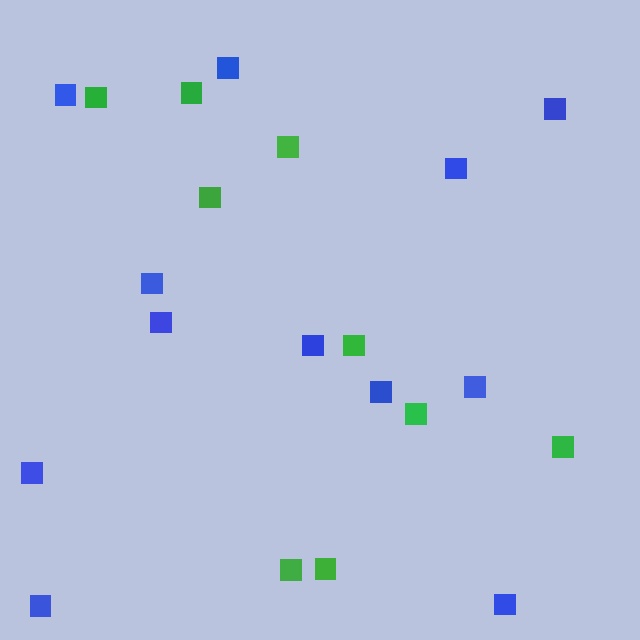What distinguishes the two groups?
There are 2 groups: one group of blue squares (12) and one group of green squares (9).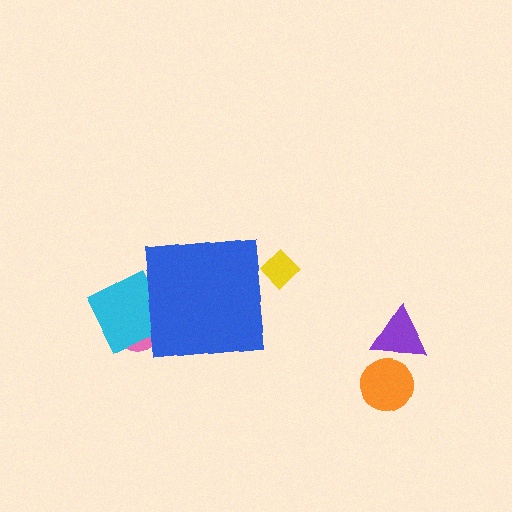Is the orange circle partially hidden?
No, the orange circle is fully visible.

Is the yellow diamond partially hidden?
Yes, the yellow diamond is partially hidden behind the blue square.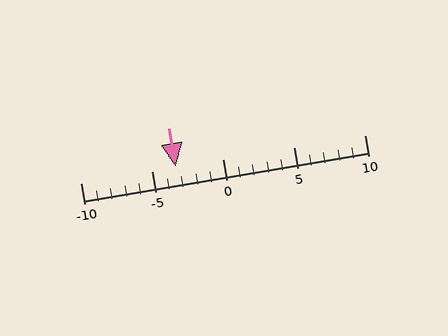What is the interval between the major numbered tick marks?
The major tick marks are spaced 5 units apart.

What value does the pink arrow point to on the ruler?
The pink arrow points to approximately -3.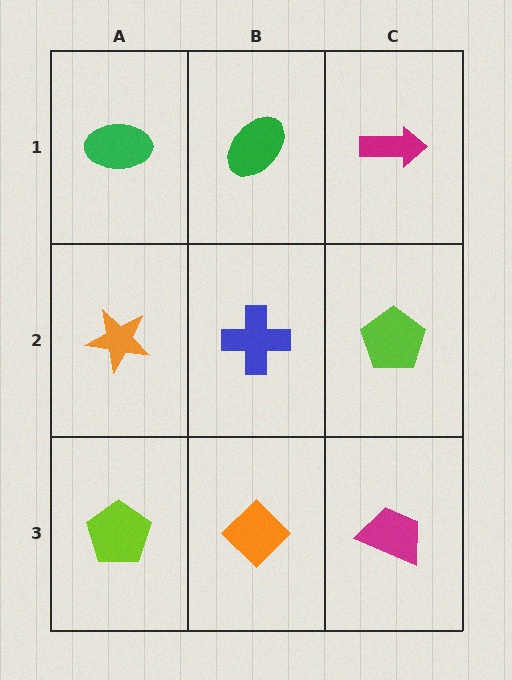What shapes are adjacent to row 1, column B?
A blue cross (row 2, column B), a green ellipse (row 1, column A), a magenta arrow (row 1, column C).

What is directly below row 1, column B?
A blue cross.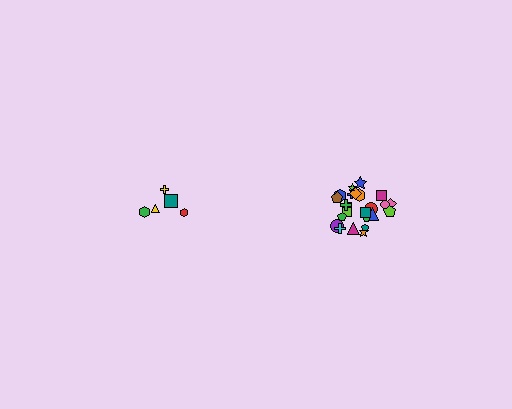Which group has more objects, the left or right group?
The right group.